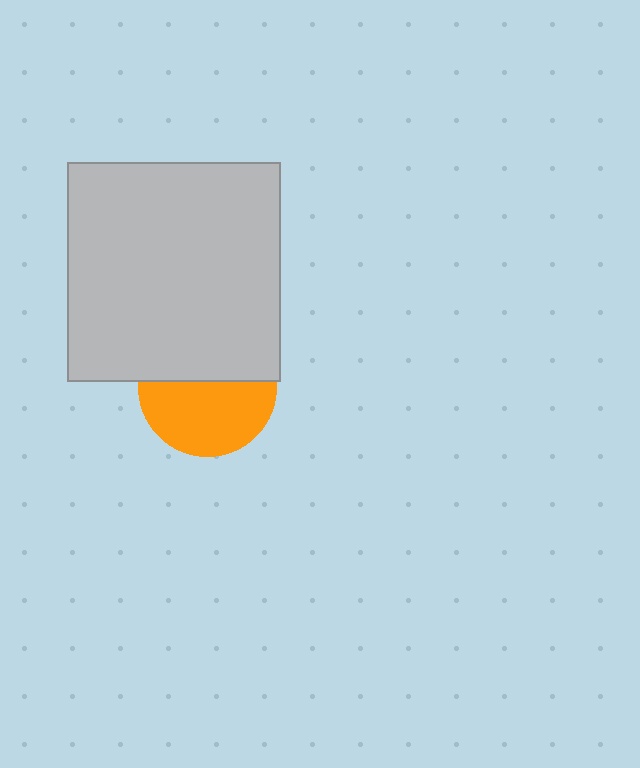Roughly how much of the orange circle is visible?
About half of it is visible (roughly 55%).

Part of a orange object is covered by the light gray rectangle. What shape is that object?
It is a circle.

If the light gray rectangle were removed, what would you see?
You would see the complete orange circle.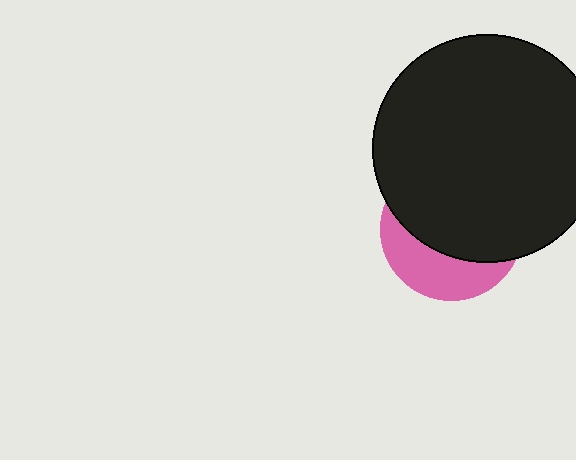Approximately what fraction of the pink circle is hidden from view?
Roughly 66% of the pink circle is hidden behind the black circle.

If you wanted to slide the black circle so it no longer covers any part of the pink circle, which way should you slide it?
Slide it up — that is the most direct way to separate the two shapes.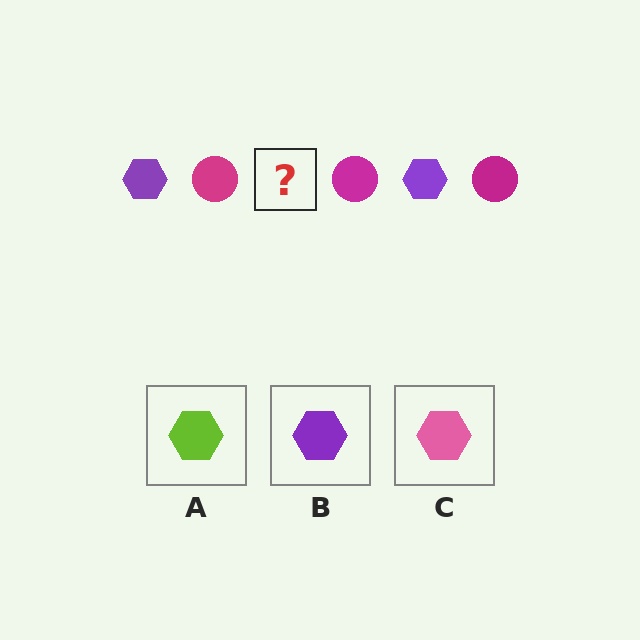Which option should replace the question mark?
Option B.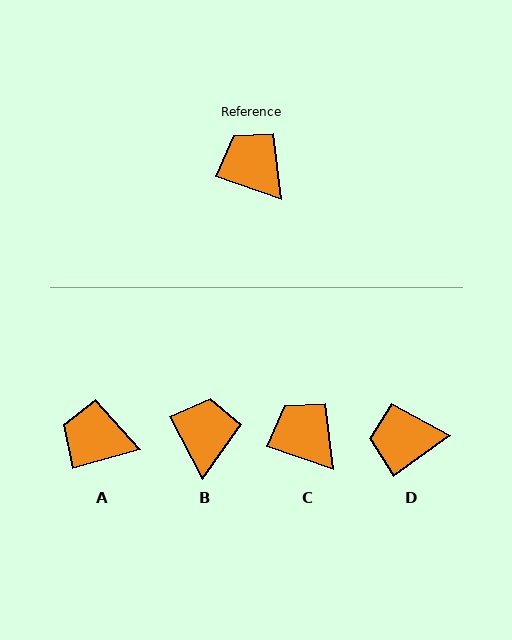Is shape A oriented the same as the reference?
No, it is off by about 35 degrees.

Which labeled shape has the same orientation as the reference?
C.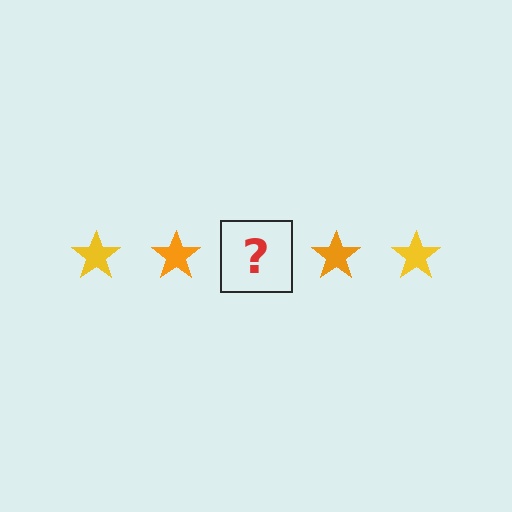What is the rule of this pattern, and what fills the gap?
The rule is that the pattern cycles through yellow, orange stars. The gap should be filled with a yellow star.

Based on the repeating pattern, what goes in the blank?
The blank should be a yellow star.